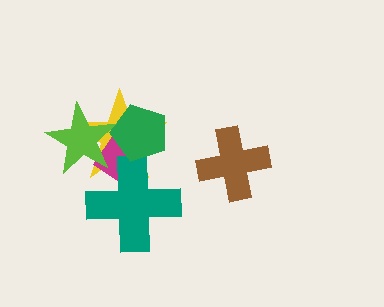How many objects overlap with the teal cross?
2 objects overlap with the teal cross.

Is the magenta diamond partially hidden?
Yes, it is partially covered by another shape.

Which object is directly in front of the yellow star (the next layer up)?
The magenta diamond is directly in front of the yellow star.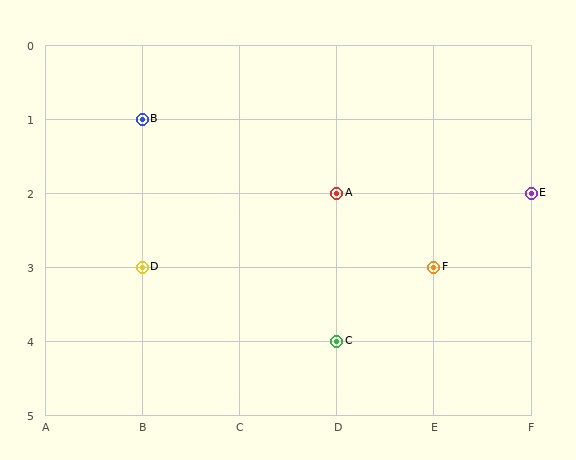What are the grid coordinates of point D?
Point D is at grid coordinates (B, 3).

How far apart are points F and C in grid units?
Points F and C are 1 column and 1 row apart (about 1.4 grid units diagonally).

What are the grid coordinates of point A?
Point A is at grid coordinates (D, 2).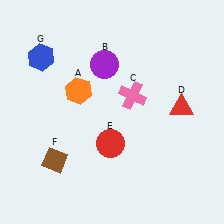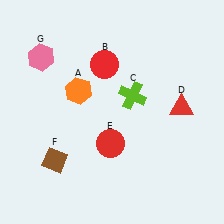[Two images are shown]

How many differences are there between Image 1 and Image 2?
There are 3 differences between the two images.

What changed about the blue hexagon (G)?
In Image 1, G is blue. In Image 2, it changed to pink.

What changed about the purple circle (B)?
In Image 1, B is purple. In Image 2, it changed to red.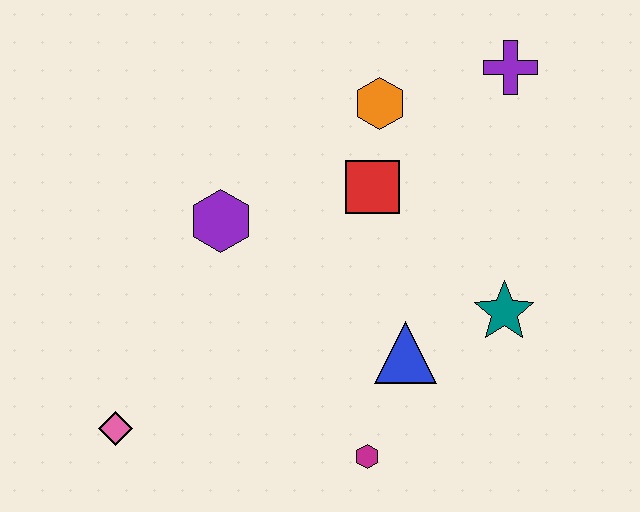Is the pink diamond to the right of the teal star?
No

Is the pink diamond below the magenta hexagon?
No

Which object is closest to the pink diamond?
The purple hexagon is closest to the pink diamond.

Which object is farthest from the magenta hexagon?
The purple cross is farthest from the magenta hexagon.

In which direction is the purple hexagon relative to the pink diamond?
The purple hexagon is above the pink diamond.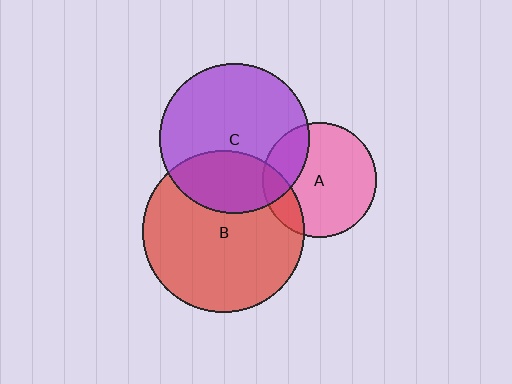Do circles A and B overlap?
Yes.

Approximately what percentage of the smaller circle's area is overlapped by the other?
Approximately 15%.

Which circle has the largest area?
Circle B (red).